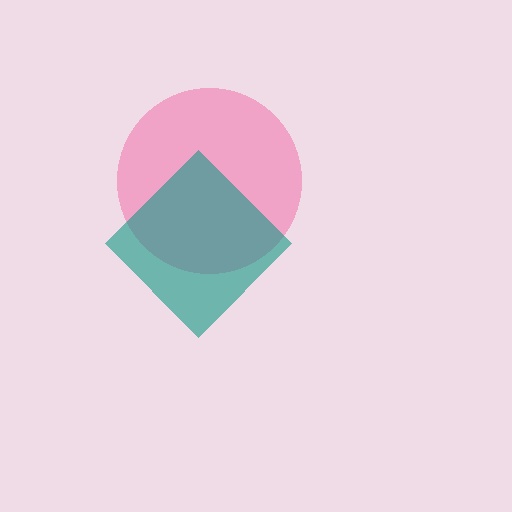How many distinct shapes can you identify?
There are 2 distinct shapes: a pink circle, a teal diamond.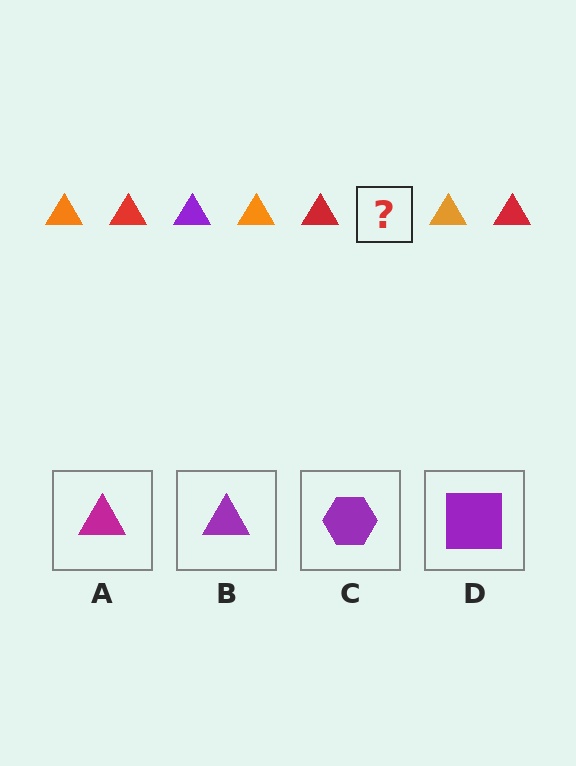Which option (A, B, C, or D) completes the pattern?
B.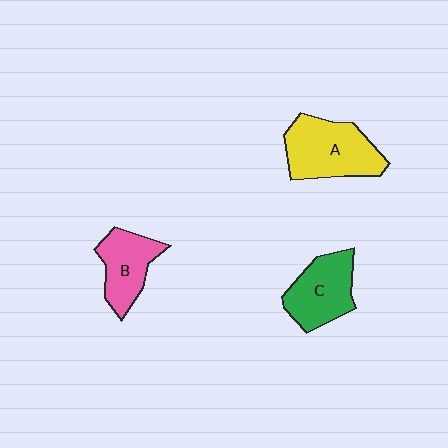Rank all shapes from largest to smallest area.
From largest to smallest: A (yellow), C (green), B (pink).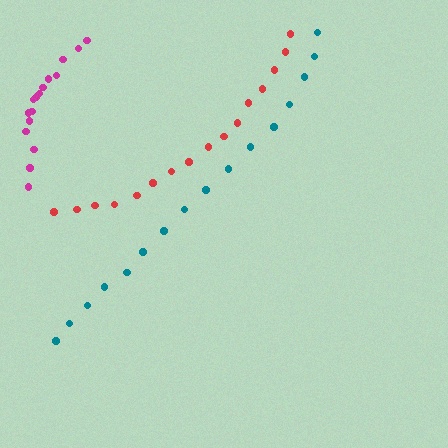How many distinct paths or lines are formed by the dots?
There are 3 distinct paths.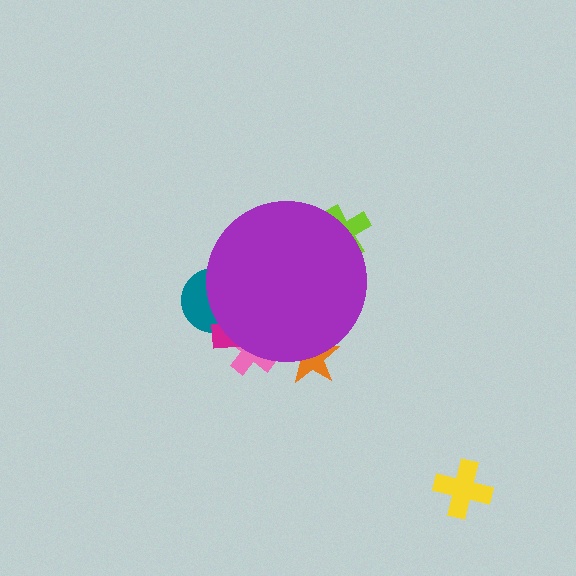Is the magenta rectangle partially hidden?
Yes, the magenta rectangle is partially hidden behind the purple circle.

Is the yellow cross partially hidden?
No, the yellow cross is fully visible.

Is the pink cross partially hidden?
Yes, the pink cross is partially hidden behind the purple circle.